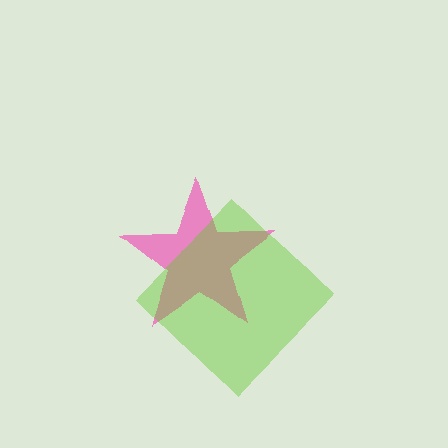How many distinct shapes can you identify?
There are 2 distinct shapes: a pink star, a lime diamond.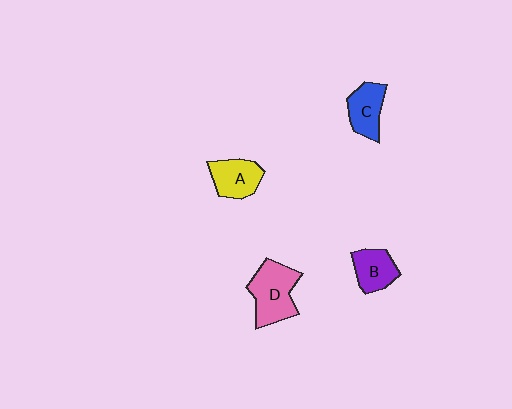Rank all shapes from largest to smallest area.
From largest to smallest: D (pink), A (yellow), C (blue), B (purple).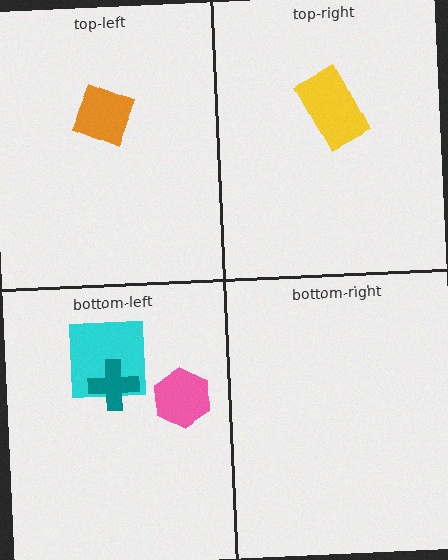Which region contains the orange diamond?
The top-left region.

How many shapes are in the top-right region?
1.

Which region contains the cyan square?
The bottom-left region.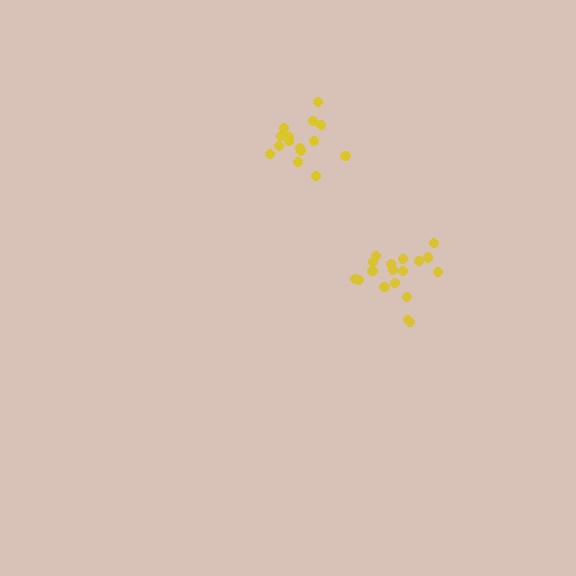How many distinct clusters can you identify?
There are 2 distinct clusters.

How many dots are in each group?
Group 1: 19 dots, Group 2: 15 dots (34 total).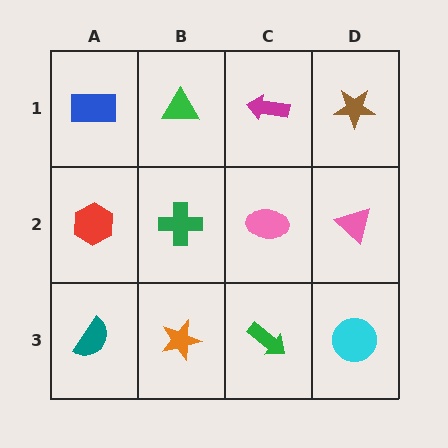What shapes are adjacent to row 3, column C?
A pink ellipse (row 2, column C), an orange star (row 3, column B), a cyan circle (row 3, column D).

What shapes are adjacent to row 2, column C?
A magenta arrow (row 1, column C), a green arrow (row 3, column C), a green cross (row 2, column B), a pink triangle (row 2, column D).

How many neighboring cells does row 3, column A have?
2.